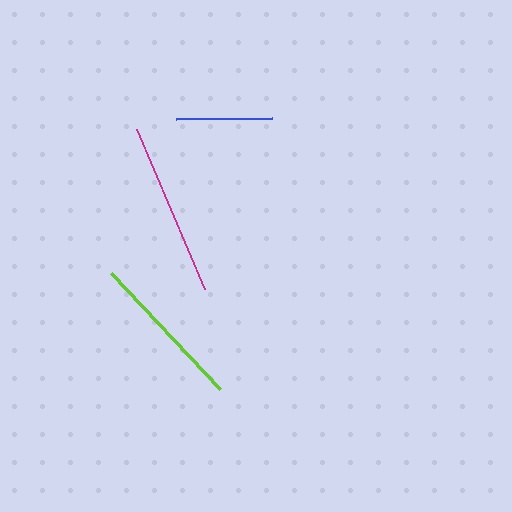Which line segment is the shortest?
The blue line is the shortest at approximately 96 pixels.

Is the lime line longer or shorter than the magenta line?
The magenta line is longer than the lime line.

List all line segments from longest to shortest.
From longest to shortest: magenta, lime, blue.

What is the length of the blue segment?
The blue segment is approximately 96 pixels long.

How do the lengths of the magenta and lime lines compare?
The magenta and lime lines are approximately the same length.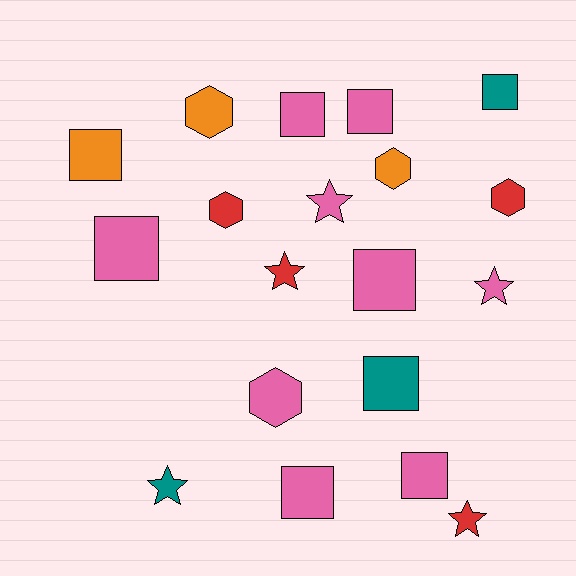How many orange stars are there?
There are no orange stars.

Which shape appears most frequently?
Square, with 9 objects.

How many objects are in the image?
There are 19 objects.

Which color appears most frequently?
Pink, with 9 objects.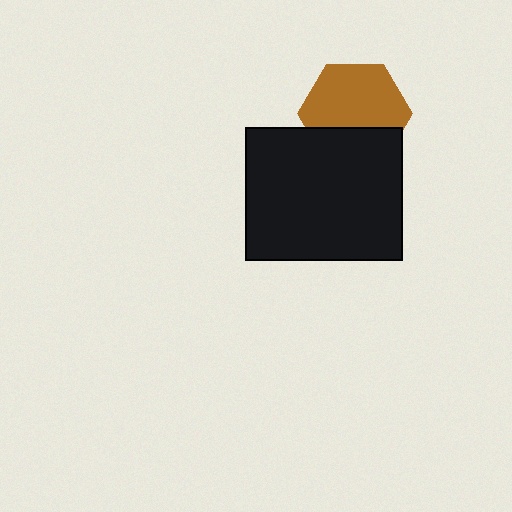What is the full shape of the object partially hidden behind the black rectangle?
The partially hidden object is a brown hexagon.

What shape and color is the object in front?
The object in front is a black rectangle.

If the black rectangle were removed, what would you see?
You would see the complete brown hexagon.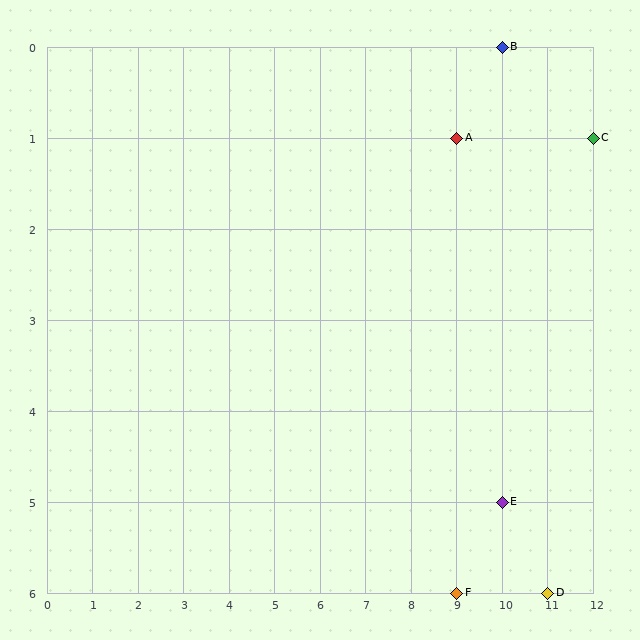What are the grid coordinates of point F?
Point F is at grid coordinates (9, 6).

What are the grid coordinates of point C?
Point C is at grid coordinates (12, 1).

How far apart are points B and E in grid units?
Points B and E are 5 rows apart.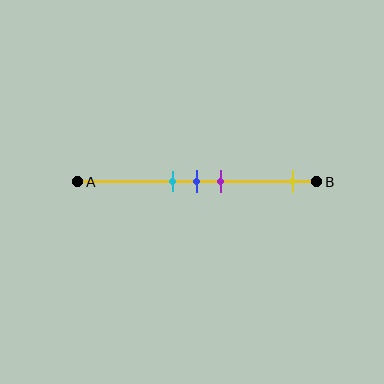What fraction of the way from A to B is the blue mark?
The blue mark is approximately 50% (0.5) of the way from A to B.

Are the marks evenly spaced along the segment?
No, the marks are not evenly spaced.